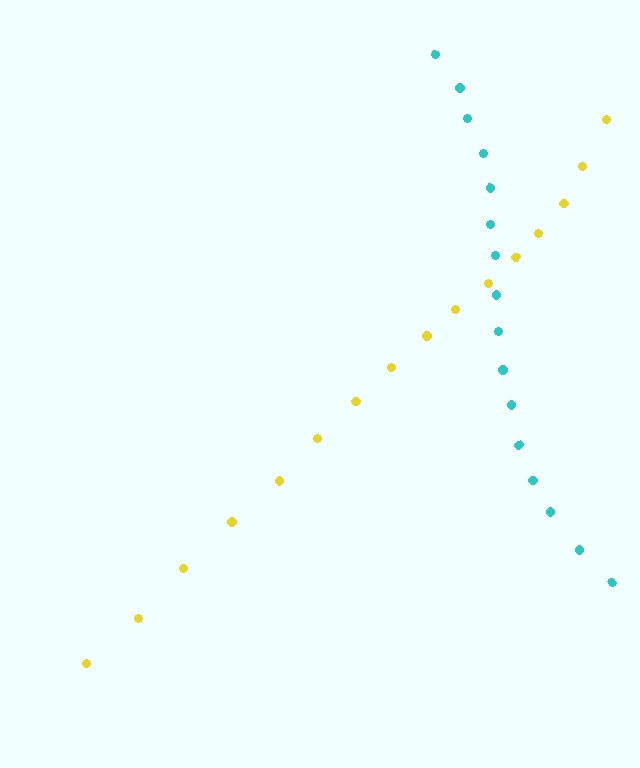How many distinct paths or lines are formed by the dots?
There are 2 distinct paths.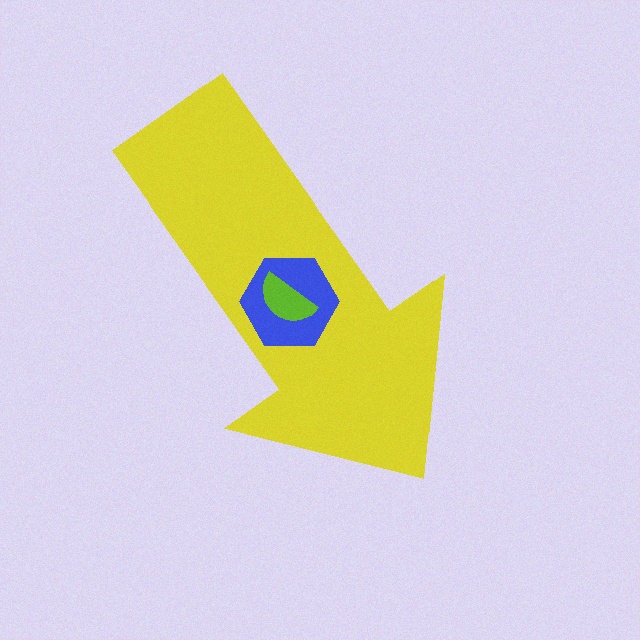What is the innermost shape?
The lime semicircle.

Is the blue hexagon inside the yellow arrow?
Yes.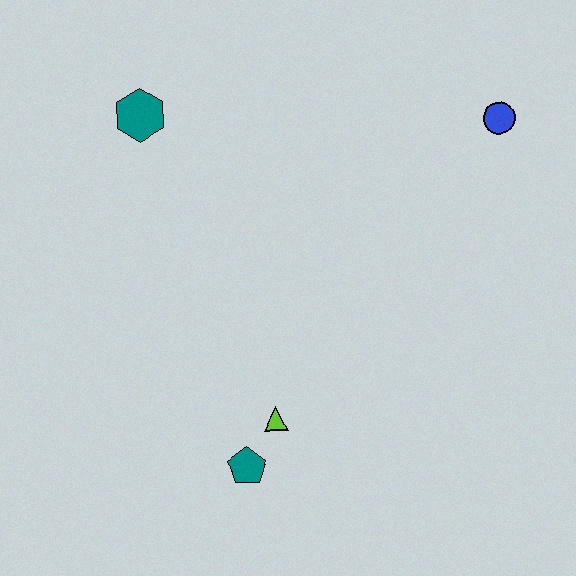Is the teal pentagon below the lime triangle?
Yes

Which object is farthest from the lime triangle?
The blue circle is farthest from the lime triangle.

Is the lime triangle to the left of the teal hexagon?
No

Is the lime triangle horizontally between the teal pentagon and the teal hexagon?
No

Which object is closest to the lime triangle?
The teal pentagon is closest to the lime triangle.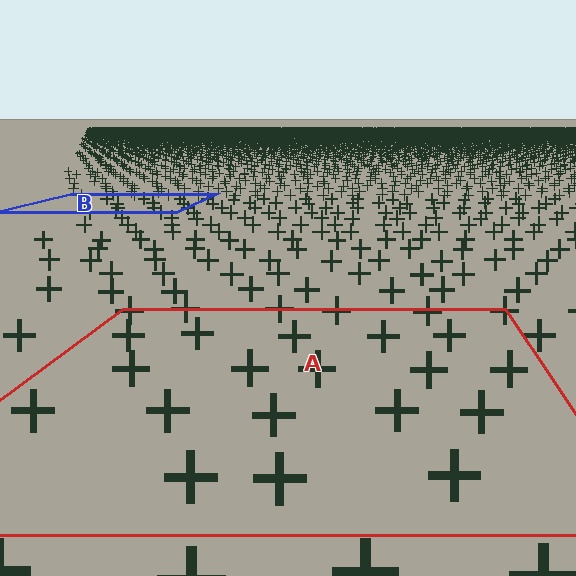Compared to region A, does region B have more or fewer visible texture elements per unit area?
Region B has more texture elements per unit area — they are packed more densely because it is farther away.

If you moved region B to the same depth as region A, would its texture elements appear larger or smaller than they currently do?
They would appear larger. At a closer depth, the same texture elements are projected at a bigger on-screen size.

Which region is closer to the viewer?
Region A is closer. The texture elements there are larger and more spread out.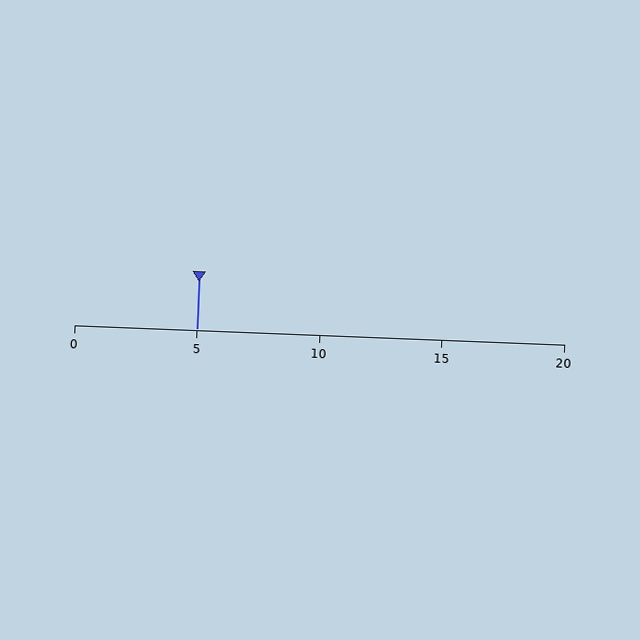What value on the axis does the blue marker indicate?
The marker indicates approximately 5.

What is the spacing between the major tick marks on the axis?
The major ticks are spaced 5 apart.